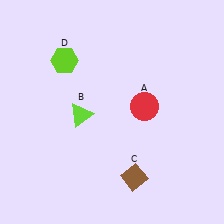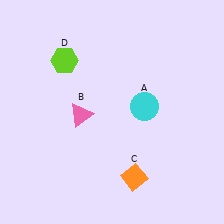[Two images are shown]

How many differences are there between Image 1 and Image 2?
There are 3 differences between the two images.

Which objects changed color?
A changed from red to cyan. B changed from lime to pink. C changed from brown to orange.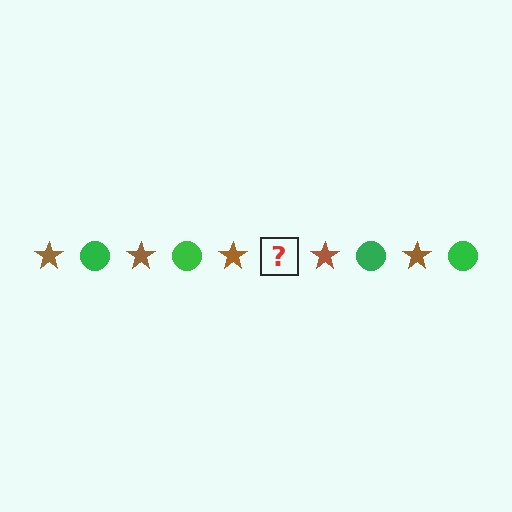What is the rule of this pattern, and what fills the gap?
The rule is that the pattern alternates between brown star and green circle. The gap should be filled with a green circle.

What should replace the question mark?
The question mark should be replaced with a green circle.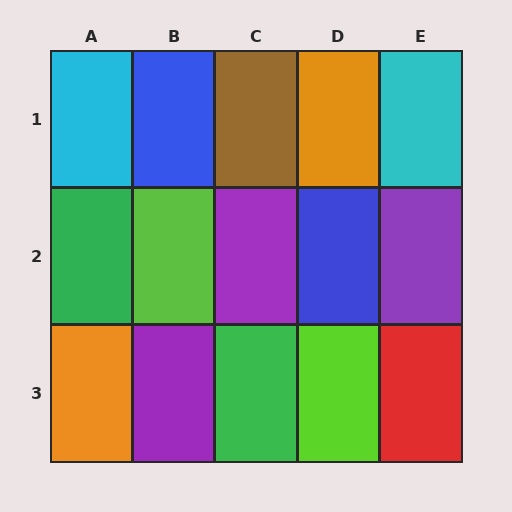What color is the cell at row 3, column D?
Lime.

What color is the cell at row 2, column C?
Purple.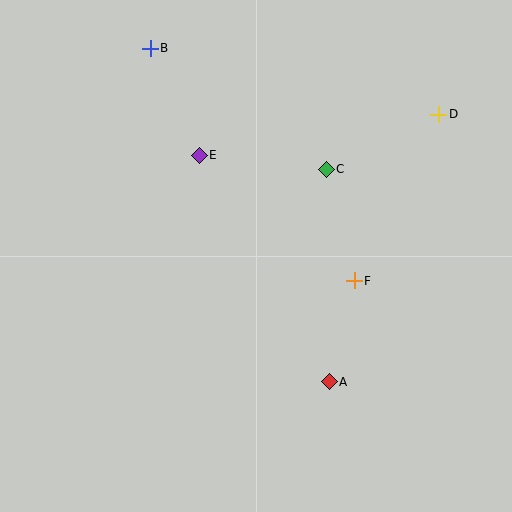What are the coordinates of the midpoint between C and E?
The midpoint between C and E is at (263, 162).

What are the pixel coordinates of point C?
Point C is at (326, 169).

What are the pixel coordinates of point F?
Point F is at (354, 281).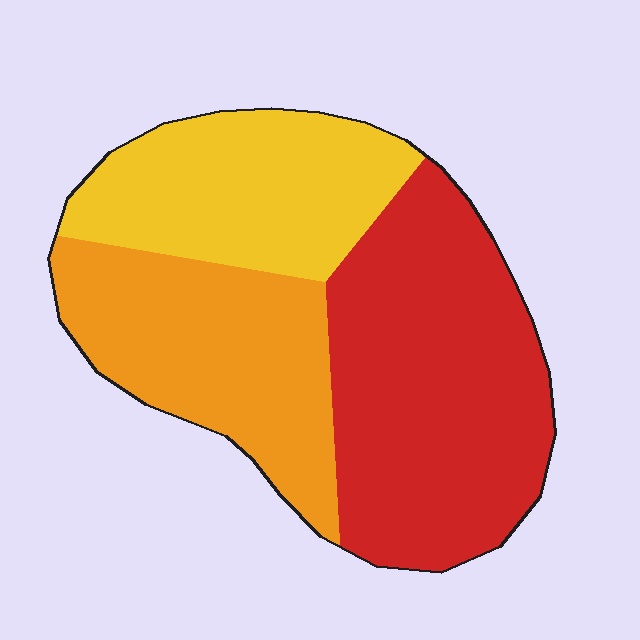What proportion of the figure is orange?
Orange takes up about one third (1/3) of the figure.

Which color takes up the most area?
Red, at roughly 45%.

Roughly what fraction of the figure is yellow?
Yellow takes up about one quarter (1/4) of the figure.